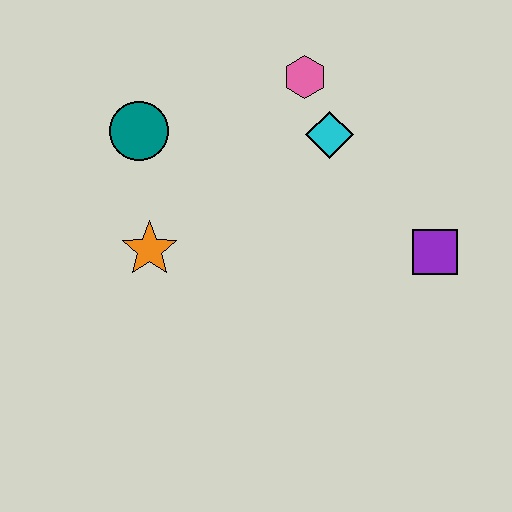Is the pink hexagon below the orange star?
No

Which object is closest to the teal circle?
The orange star is closest to the teal circle.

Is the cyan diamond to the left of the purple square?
Yes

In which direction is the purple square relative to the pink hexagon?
The purple square is below the pink hexagon.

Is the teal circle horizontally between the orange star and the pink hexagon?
No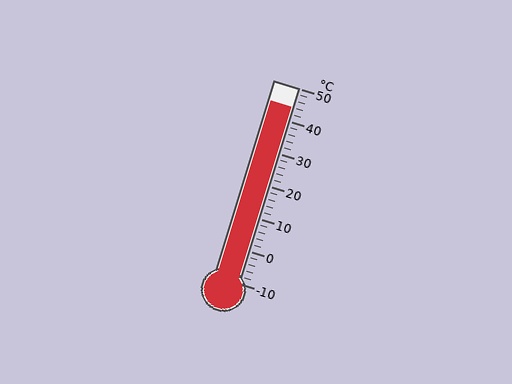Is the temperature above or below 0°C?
The temperature is above 0°C.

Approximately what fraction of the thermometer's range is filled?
The thermometer is filled to approximately 90% of its range.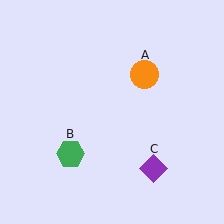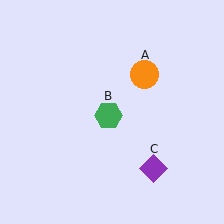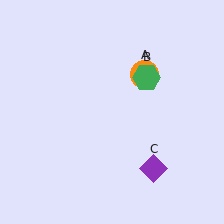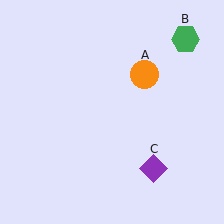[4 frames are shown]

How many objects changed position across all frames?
1 object changed position: green hexagon (object B).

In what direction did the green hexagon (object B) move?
The green hexagon (object B) moved up and to the right.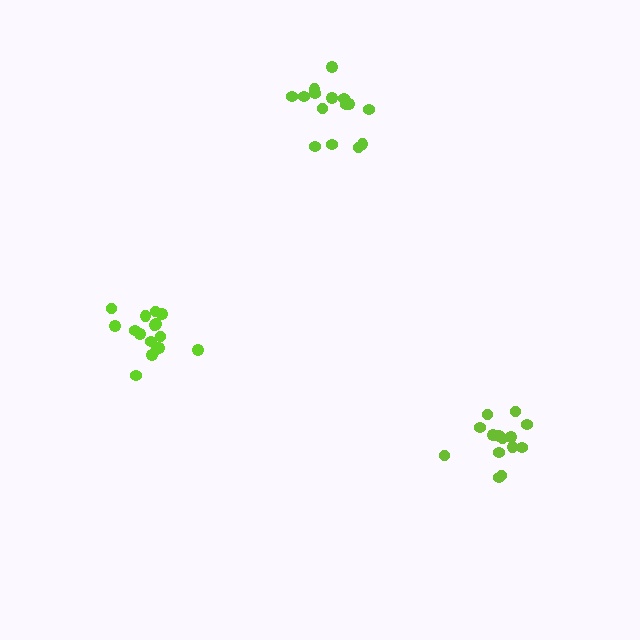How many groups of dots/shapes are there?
There are 3 groups.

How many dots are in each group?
Group 1: 14 dots, Group 2: 16 dots, Group 3: 15 dots (45 total).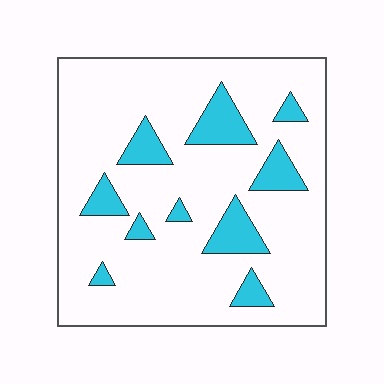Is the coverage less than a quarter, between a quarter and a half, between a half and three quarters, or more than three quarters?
Less than a quarter.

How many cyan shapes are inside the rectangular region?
10.